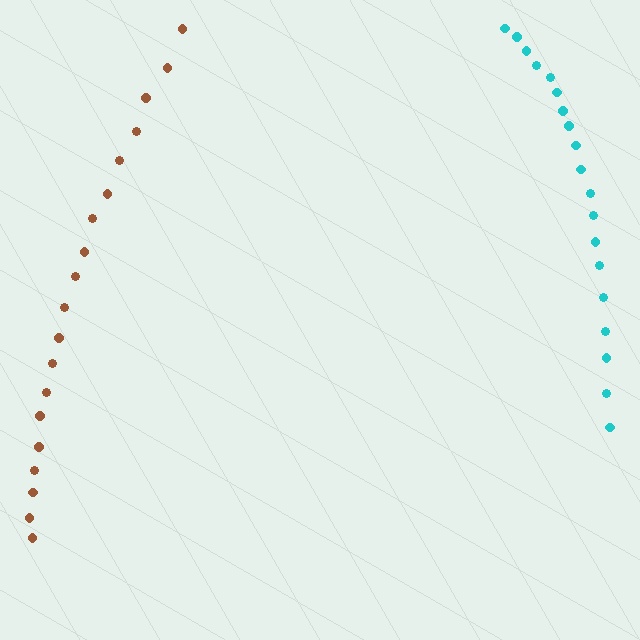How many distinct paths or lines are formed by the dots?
There are 2 distinct paths.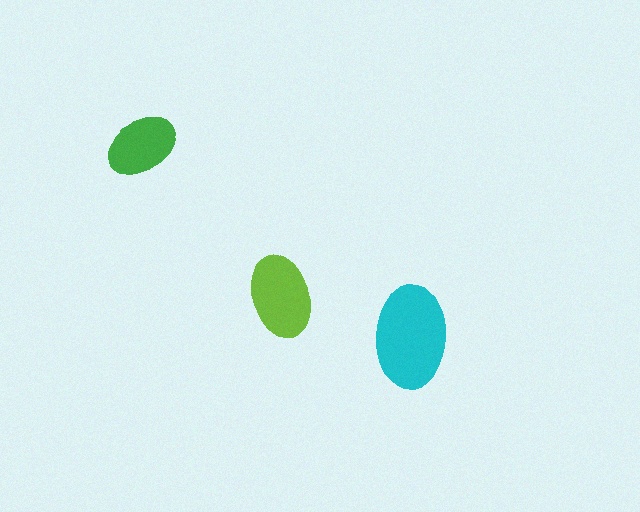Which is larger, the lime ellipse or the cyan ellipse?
The cyan one.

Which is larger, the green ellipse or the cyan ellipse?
The cyan one.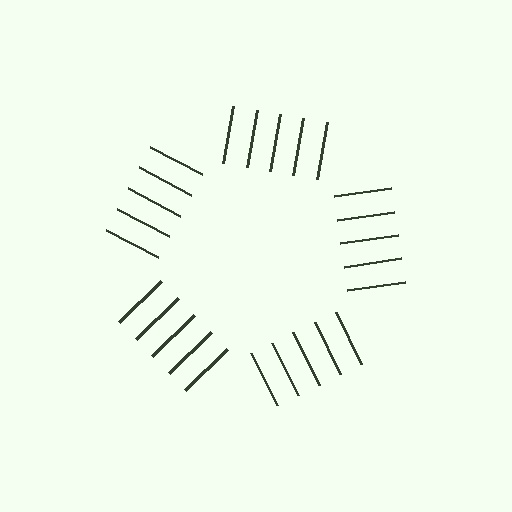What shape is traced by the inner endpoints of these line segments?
An illusory pentagon — the line segments terminate on its edges but no continuous stroke is drawn.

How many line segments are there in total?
25 — 5 along each of the 5 edges.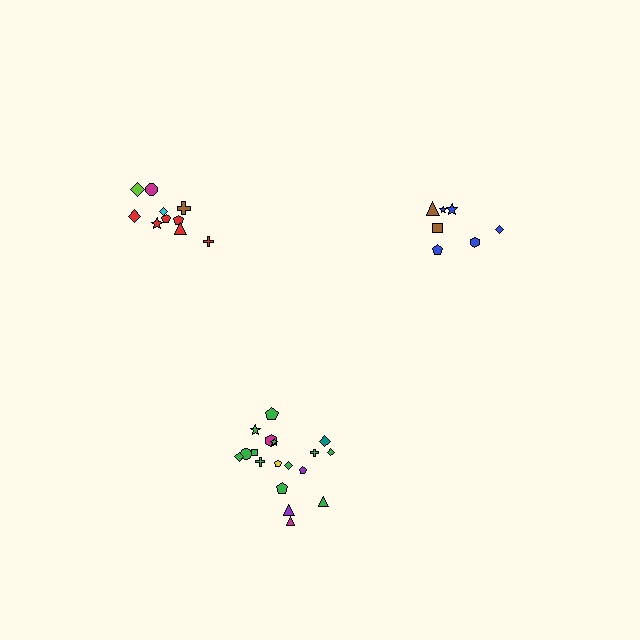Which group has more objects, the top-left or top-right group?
The top-left group.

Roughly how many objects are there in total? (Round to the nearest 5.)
Roughly 35 objects in total.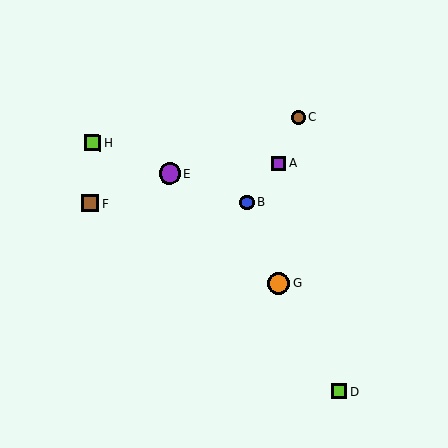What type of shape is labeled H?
Shape H is a lime square.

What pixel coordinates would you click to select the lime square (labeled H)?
Click at (93, 143) to select the lime square H.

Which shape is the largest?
The orange circle (labeled G) is the largest.